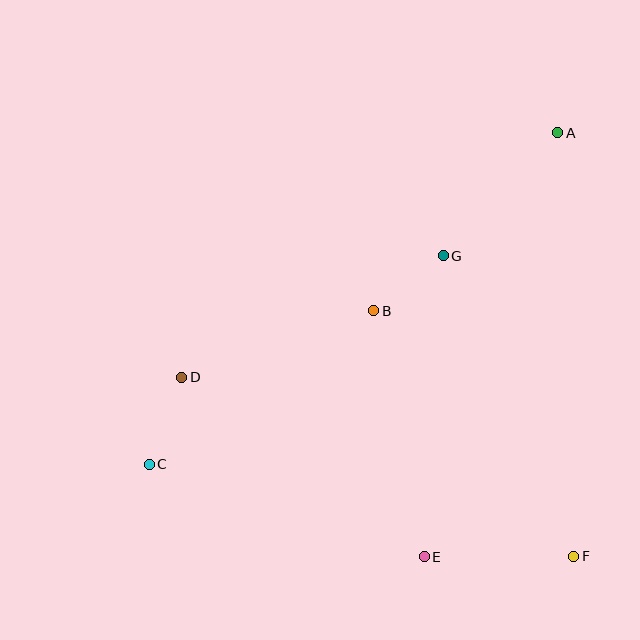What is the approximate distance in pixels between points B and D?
The distance between B and D is approximately 203 pixels.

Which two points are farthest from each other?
Points A and C are farthest from each other.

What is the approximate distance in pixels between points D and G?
The distance between D and G is approximately 288 pixels.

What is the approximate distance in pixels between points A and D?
The distance between A and D is approximately 449 pixels.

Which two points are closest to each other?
Points B and G are closest to each other.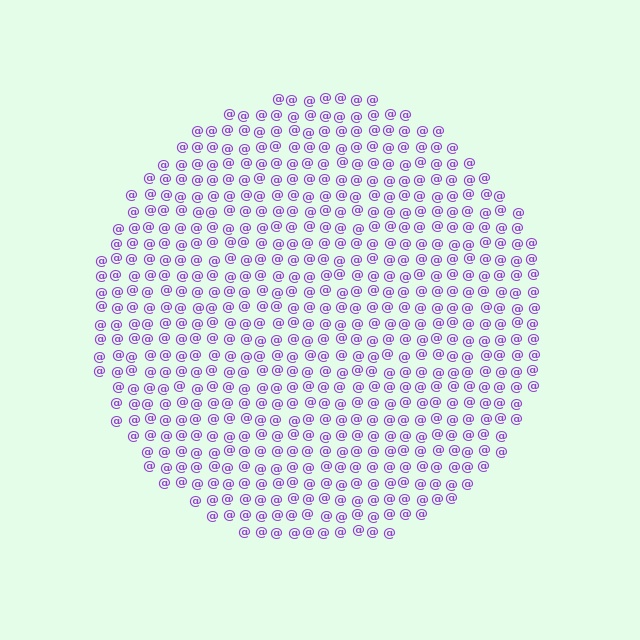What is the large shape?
The large shape is a circle.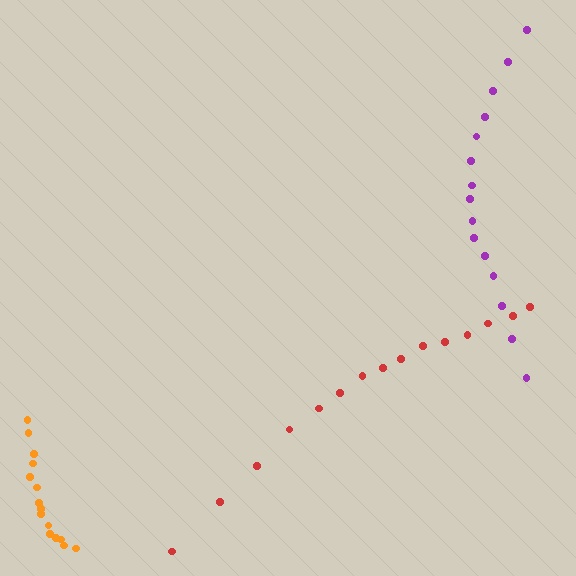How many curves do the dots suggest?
There are 3 distinct paths.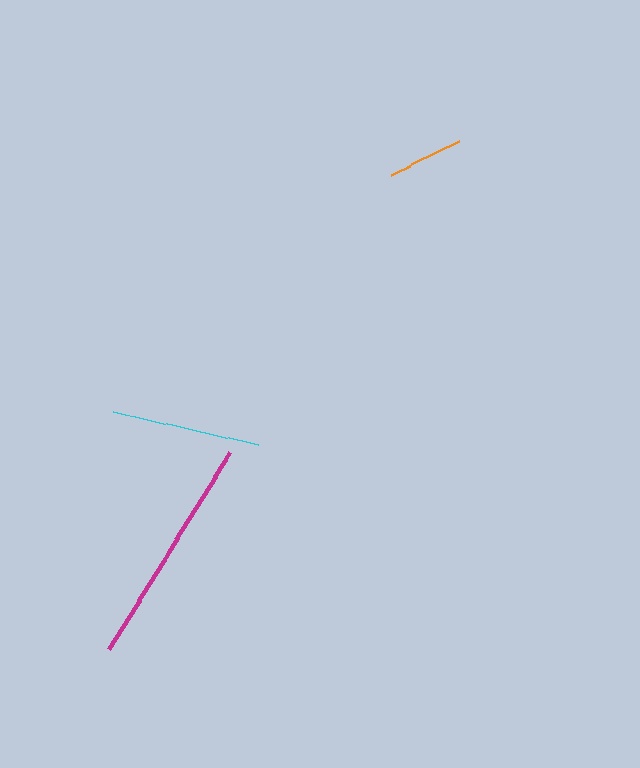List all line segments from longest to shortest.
From longest to shortest: magenta, cyan, orange.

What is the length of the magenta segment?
The magenta segment is approximately 231 pixels long.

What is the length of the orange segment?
The orange segment is approximately 77 pixels long.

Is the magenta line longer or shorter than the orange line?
The magenta line is longer than the orange line.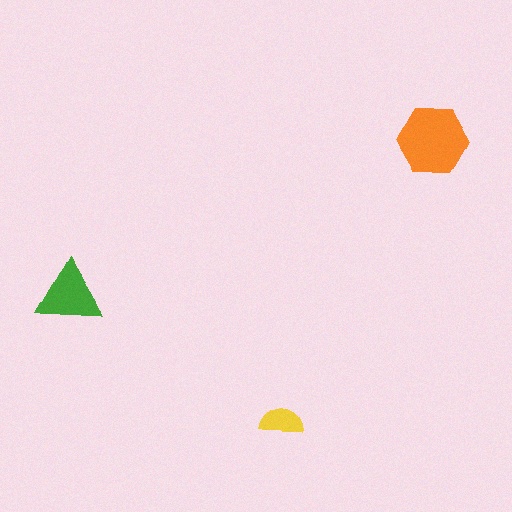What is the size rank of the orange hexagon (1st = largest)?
1st.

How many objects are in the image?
There are 3 objects in the image.